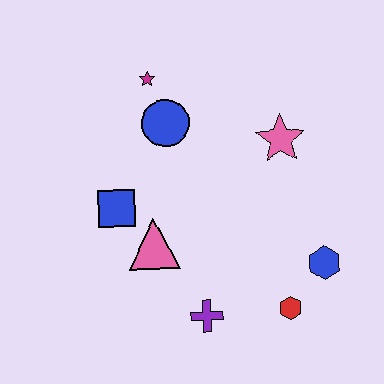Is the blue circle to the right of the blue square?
Yes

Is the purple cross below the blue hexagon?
Yes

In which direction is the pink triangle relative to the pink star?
The pink triangle is to the left of the pink star.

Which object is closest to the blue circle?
The magenta star is closest to the blue circle.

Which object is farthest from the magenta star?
The red hexagon is farthest from the magenta star.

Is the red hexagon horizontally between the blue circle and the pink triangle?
No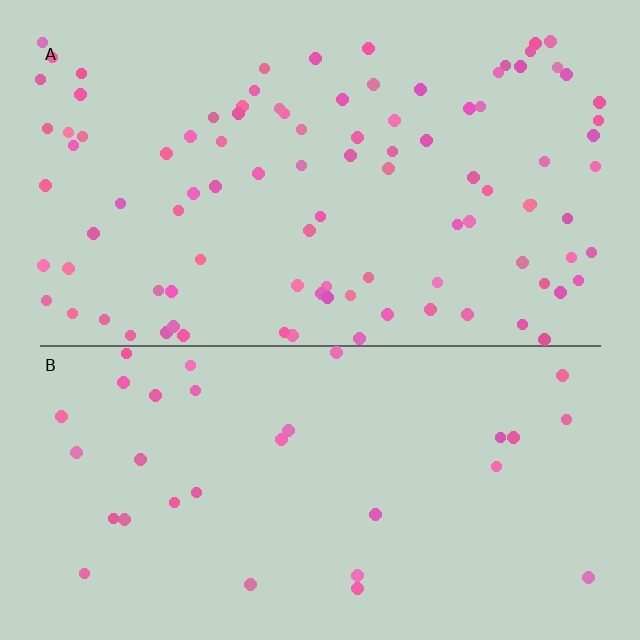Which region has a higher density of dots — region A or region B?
A (the top).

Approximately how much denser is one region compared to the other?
Approximately 3.1× — region A over region B.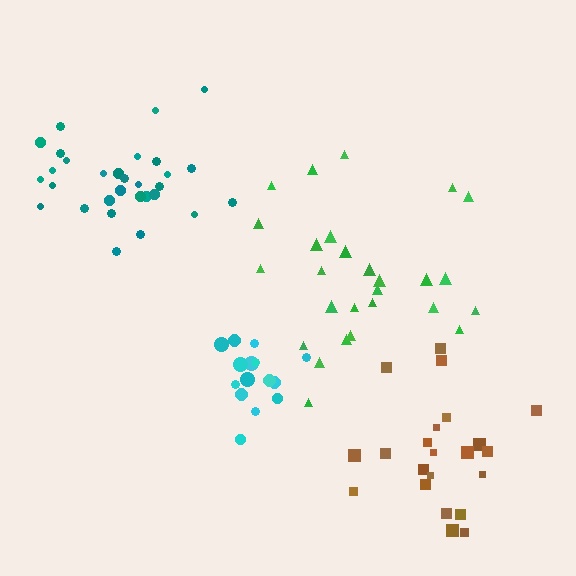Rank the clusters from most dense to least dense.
cyan, teal, brown, green.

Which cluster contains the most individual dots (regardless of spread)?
Teal (30).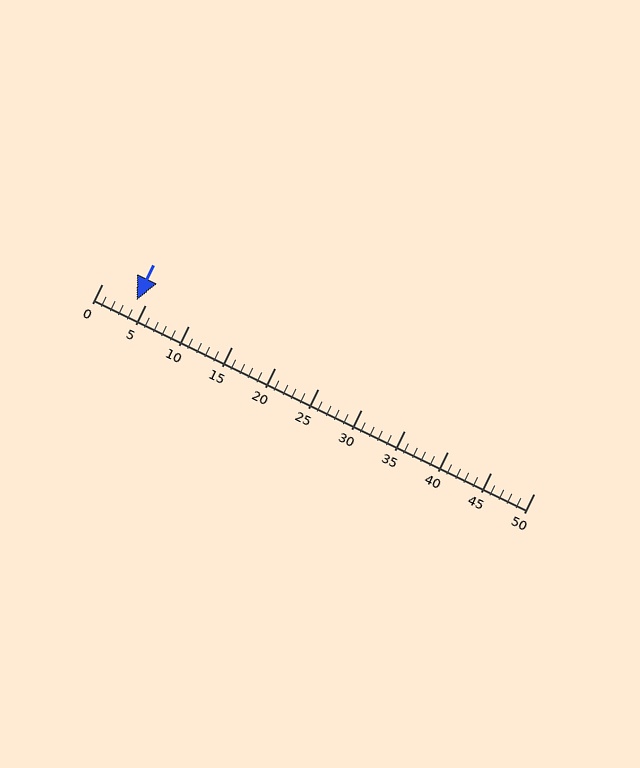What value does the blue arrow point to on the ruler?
The blue arrow points to approximately 4.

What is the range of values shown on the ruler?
The ruler shows values from 0 to 50.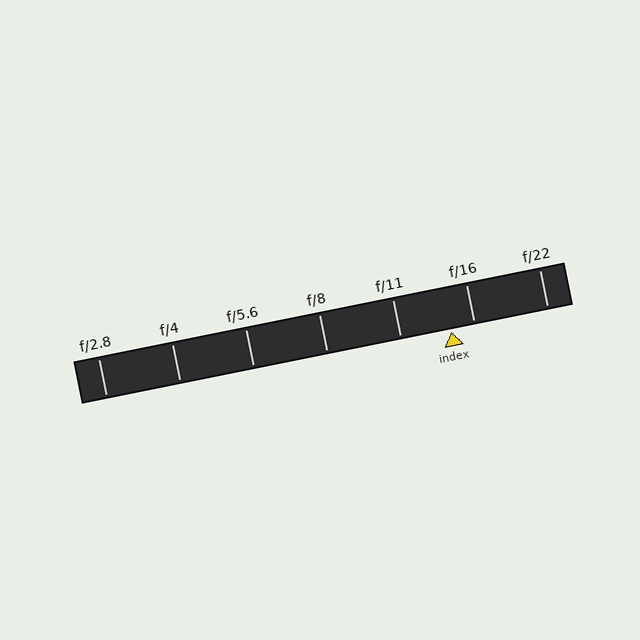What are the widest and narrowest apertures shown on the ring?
The widest aperture shown is f/2.8 and the narrowest is f/22.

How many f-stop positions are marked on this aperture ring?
There are 7 f-stop positions marked.